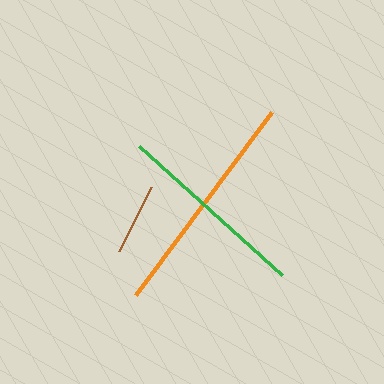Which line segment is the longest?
The orange line is the longest at approximately 228 pixels.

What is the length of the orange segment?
The orange segment is approximately 228 pixels long.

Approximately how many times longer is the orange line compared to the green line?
The orange line is approximately 1.2 times the length of the green line.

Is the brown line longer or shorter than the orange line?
The orange line is longer than the brown line.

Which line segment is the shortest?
The brown line is the shortest at approximately 72 pixels.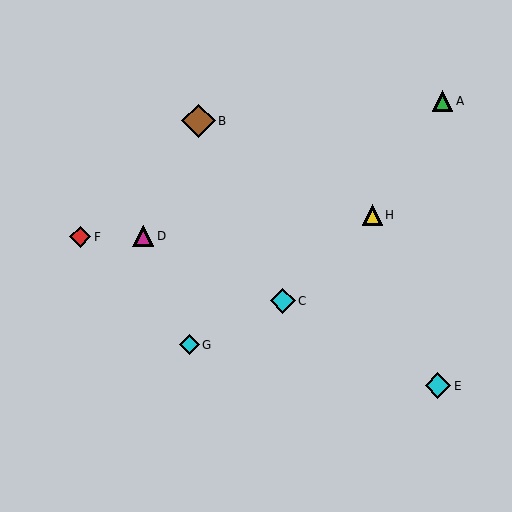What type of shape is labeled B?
Shape B is a brown diamond.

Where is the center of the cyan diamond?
The center of the cyan diamond is at (438, 386).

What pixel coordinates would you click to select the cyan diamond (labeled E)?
Click at (438, 386) to select the cyan diamond E.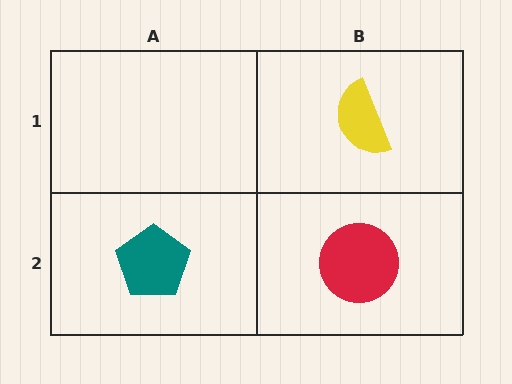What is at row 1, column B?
A yellow semicircle.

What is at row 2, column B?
A red circle.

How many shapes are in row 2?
2 shapes.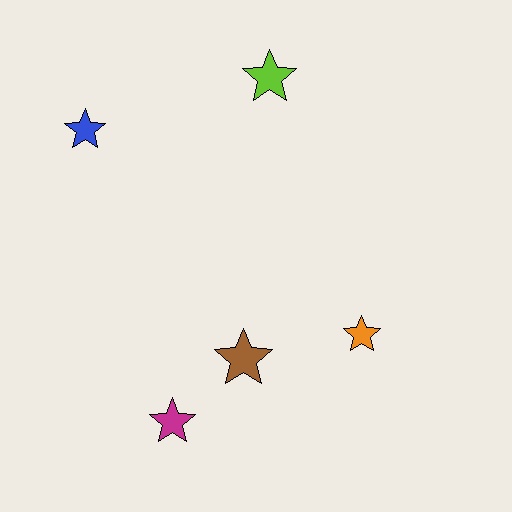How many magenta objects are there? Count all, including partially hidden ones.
There is 1 magenta object.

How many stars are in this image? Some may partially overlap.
There are 5 stars.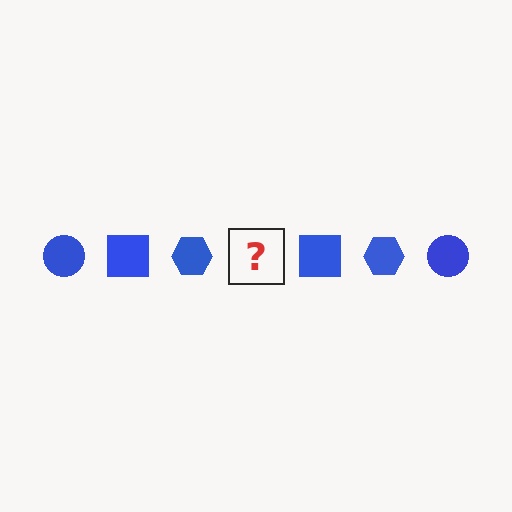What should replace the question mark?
The question mark should be replaced with a blue circle.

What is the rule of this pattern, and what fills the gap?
The rule is that the pattern cycles through circle, square, hexagon shapes in blue. The gap should be filled with a blue circle.